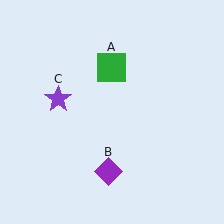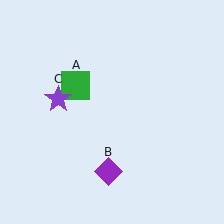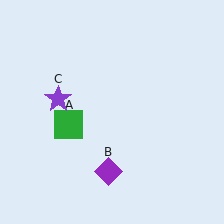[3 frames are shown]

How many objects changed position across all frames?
1 object changed position: green square (object A).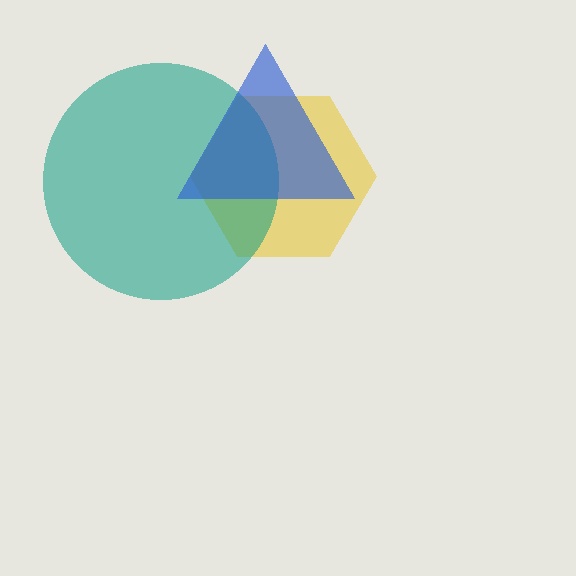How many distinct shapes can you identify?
There are 3 distinct shapes: a yellow hexagon, a teal circle, a blue triangle.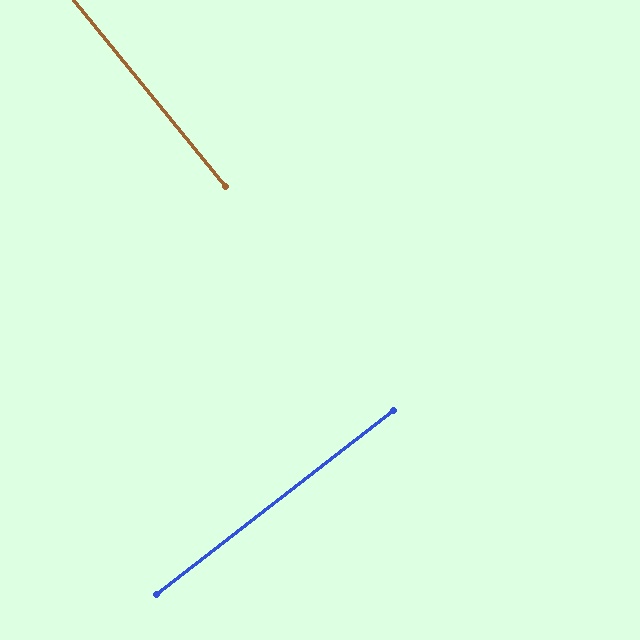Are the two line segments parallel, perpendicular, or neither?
Perpendicular — they meet at approximately 89°.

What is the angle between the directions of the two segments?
Approximately 89 degrees.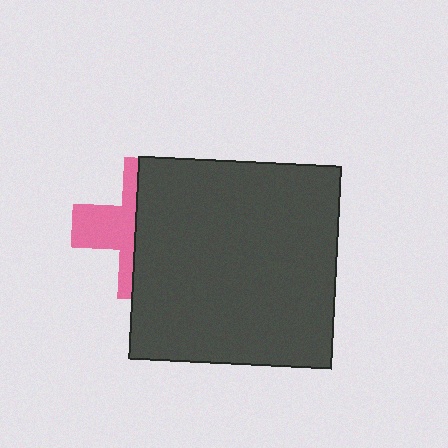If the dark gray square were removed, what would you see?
You would see the complete pink cross.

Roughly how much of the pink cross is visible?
A small part of it is visible (roughly 40%).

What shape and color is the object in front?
The object in front is a dark gray square.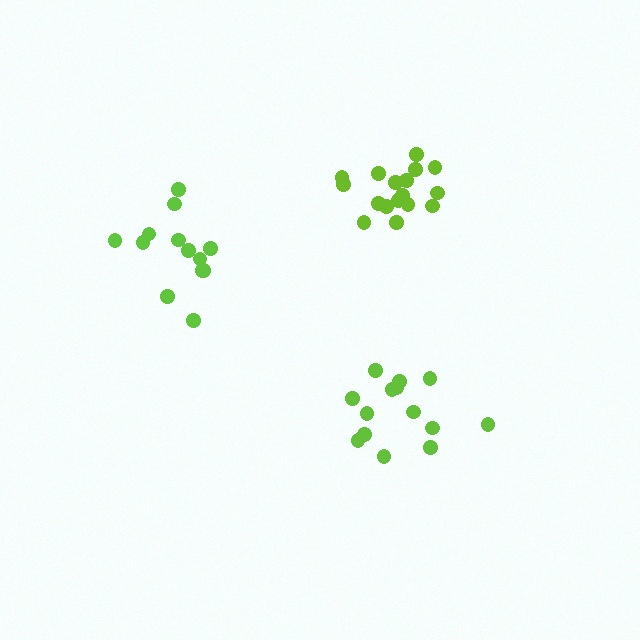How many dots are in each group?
Group 1: 13 dots, Group 2: 17 dots, Group 3: 14 dots (44 total).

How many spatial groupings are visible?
There are 3 spatial groupings.